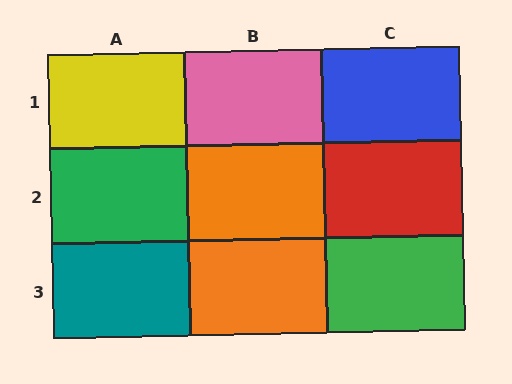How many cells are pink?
1 cell is pink.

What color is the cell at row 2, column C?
Red.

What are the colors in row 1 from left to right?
Yellow, pink, blue.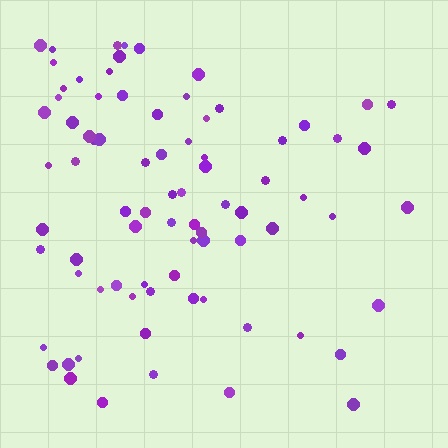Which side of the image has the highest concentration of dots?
The left.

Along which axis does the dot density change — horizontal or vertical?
Horizontal.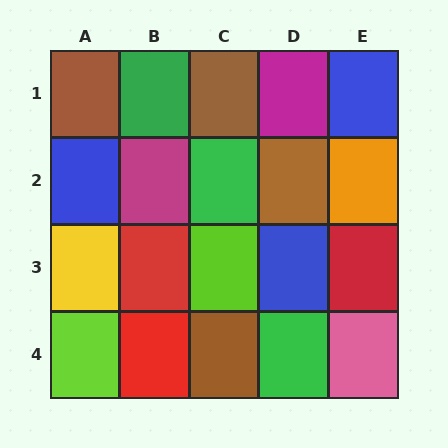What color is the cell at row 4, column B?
Red.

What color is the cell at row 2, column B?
Magenta.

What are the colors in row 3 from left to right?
Yellow, red, lime, blue, red.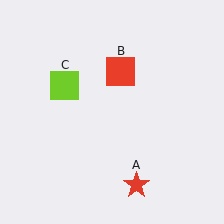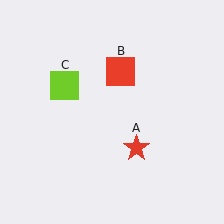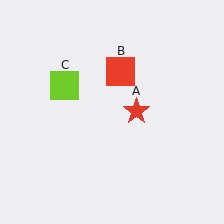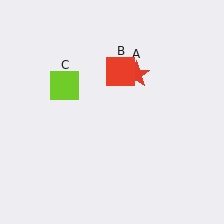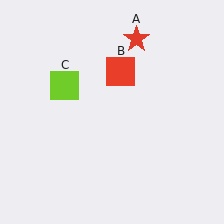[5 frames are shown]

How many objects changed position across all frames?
1 object changed position: red star (object A).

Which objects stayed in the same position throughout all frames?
Red square (object B) and lime square (object C) remained stationary.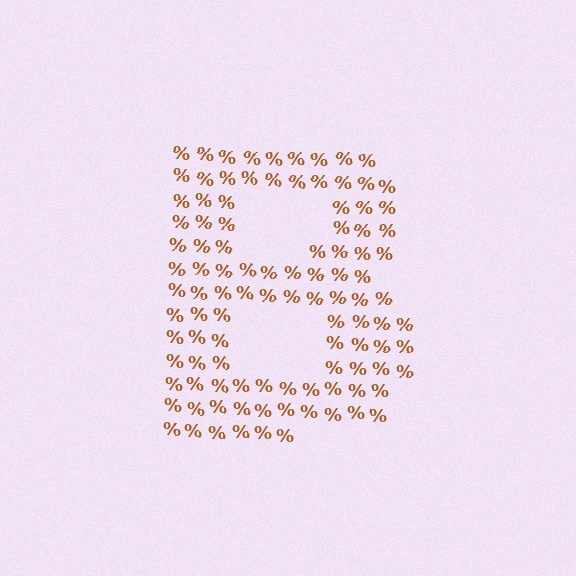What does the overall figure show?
The overall figure shows the letter B.